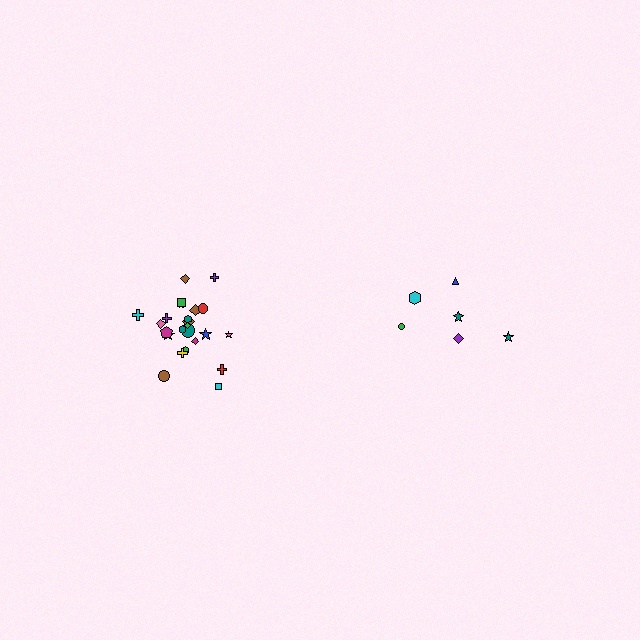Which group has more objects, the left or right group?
The left group.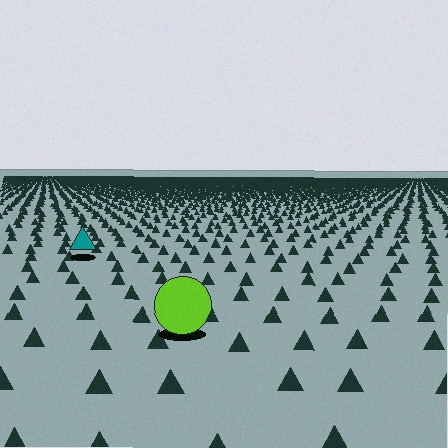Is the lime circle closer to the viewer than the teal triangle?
Yes. The lime circle is closer — you can tell from the texture gradient: the ground texture is coarser near it.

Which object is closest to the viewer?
The lime circle is closest. The texture marks near it are larger and more spread out.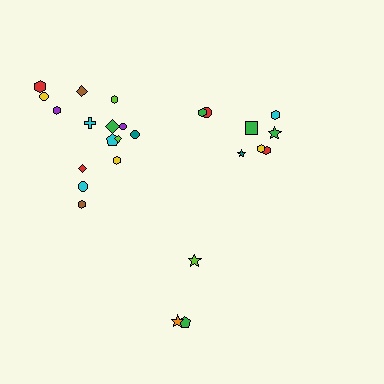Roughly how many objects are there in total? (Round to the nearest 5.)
Roughly 25 objects in total.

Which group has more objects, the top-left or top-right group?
The top-left group.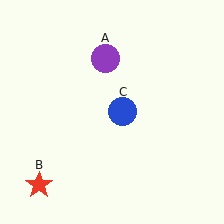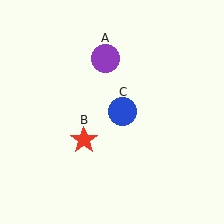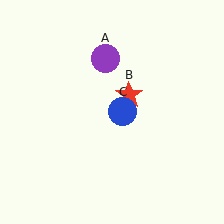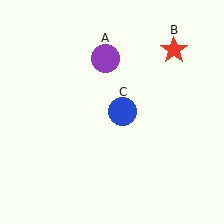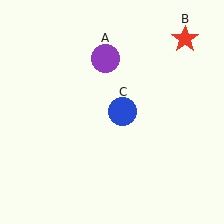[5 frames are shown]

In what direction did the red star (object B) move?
The red star (object B) moved up and to the right.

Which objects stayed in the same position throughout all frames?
Purple circle (object A) and blue circle (object C) remained stationary.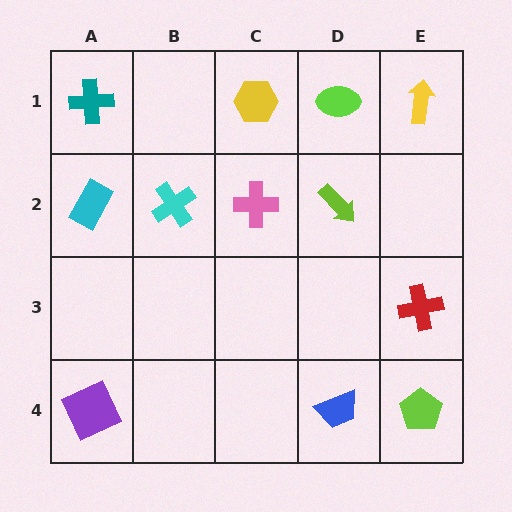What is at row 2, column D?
A lime arrow.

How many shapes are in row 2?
4 shapes.